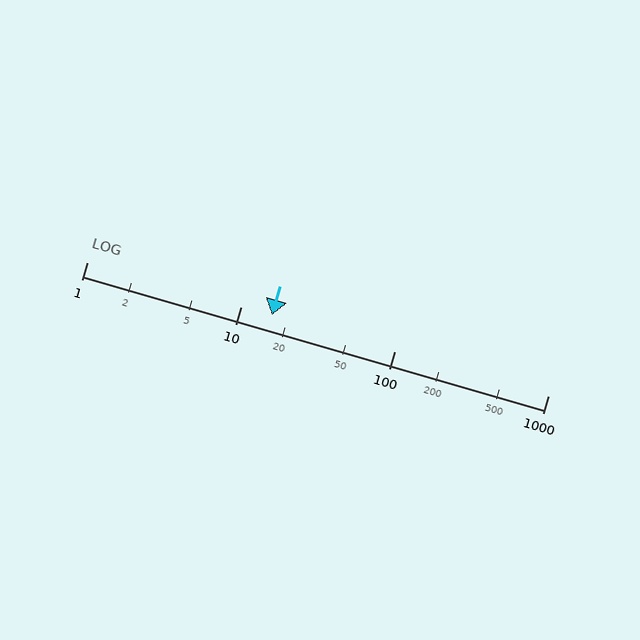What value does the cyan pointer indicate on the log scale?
The pointer indicates approximately 16.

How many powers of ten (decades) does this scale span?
The scale spans 3 decades, from 1 to 1000.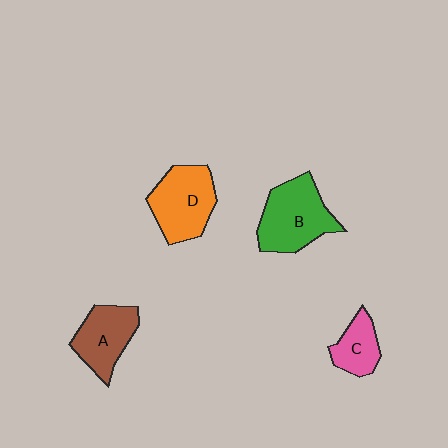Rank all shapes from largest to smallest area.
From largest to smallest: B (green), D (orange), A (brown), C (pink).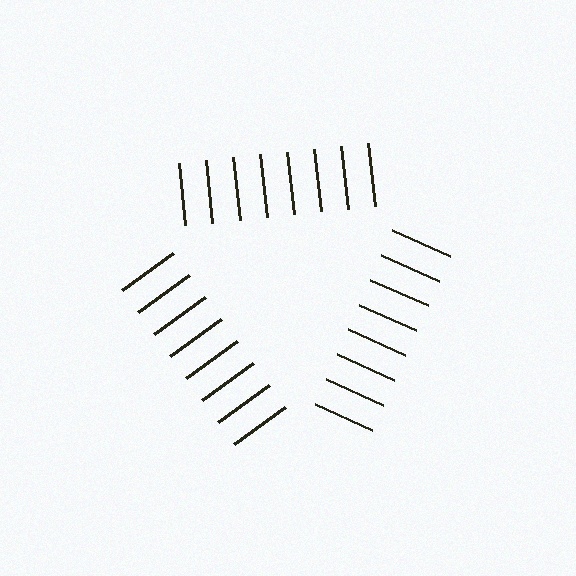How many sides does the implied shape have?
3 sides — the line-ends trace a triangle.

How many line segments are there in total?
24 — 8 along each of the 3 edges.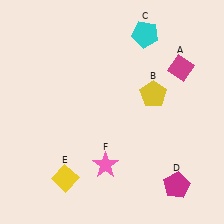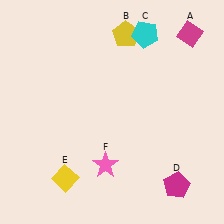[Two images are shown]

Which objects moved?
The objects that moved are: the magenta diamond (A), the yellow pentagon (B).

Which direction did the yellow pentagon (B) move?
The yellow pentagon (B) moved up.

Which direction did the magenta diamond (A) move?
The magenta diamond (A) moved up.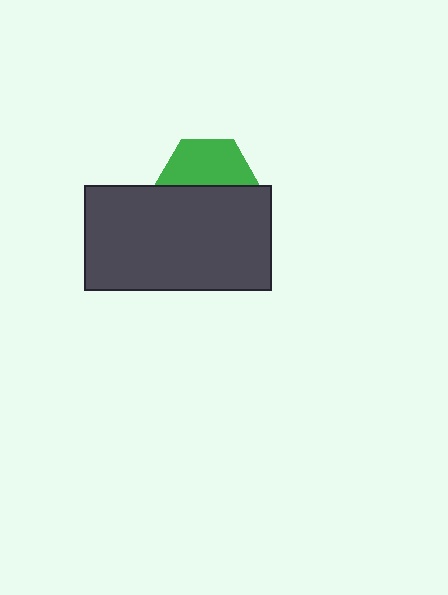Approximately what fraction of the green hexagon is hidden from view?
Roughly 50% of the green hexagon is hidden behind the dark gray rectangle.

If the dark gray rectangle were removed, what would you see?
You would see the complete green hexagon.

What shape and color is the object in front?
The object in front is a dark gray rectangle.